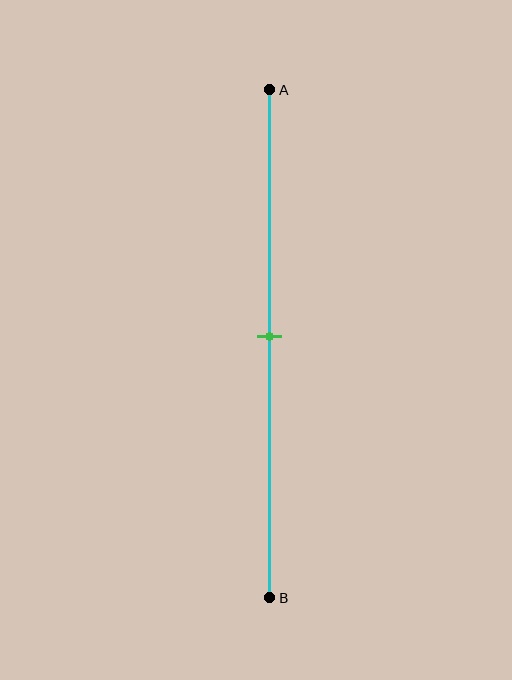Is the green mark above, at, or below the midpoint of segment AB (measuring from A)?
The green mark is approximately at the midpoint of segment AB.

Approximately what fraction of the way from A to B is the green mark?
The green mark is approximately 50% of the way from A to B.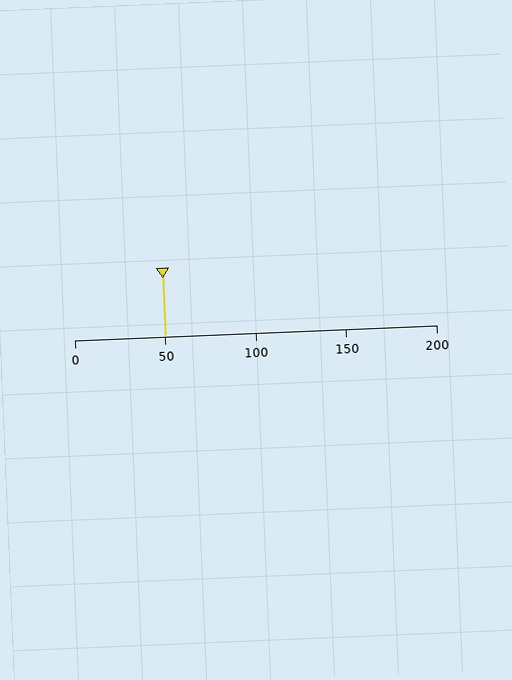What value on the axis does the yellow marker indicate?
The marker indicates approximately 50.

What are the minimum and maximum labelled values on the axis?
The axis runs from 0 to 200.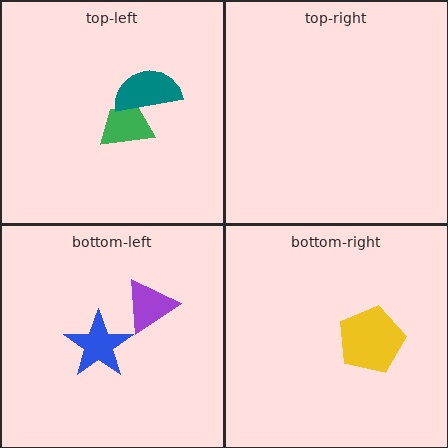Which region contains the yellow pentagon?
The bottom-right region.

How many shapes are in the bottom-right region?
1.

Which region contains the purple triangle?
The bottom-left region.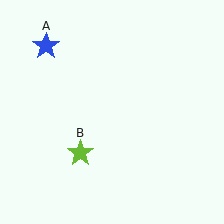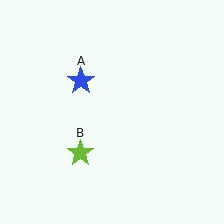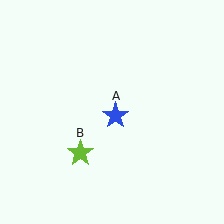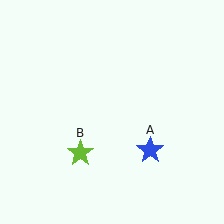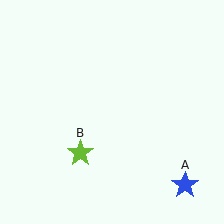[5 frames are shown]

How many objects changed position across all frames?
1 object changed position: blue star (object A).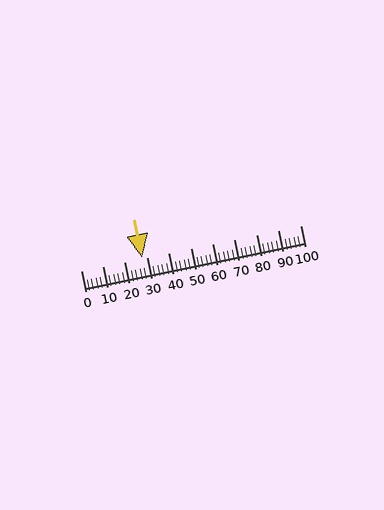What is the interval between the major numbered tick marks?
The major tick marks are spaced 10 units apart.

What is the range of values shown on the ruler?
The ruler shows values from 0 to 100.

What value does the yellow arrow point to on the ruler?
The yellow arrow points to approximately 28.